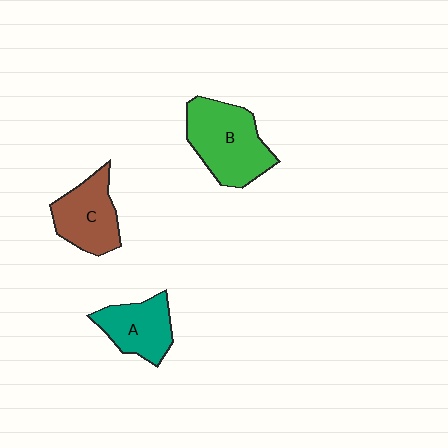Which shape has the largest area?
Shape B (green).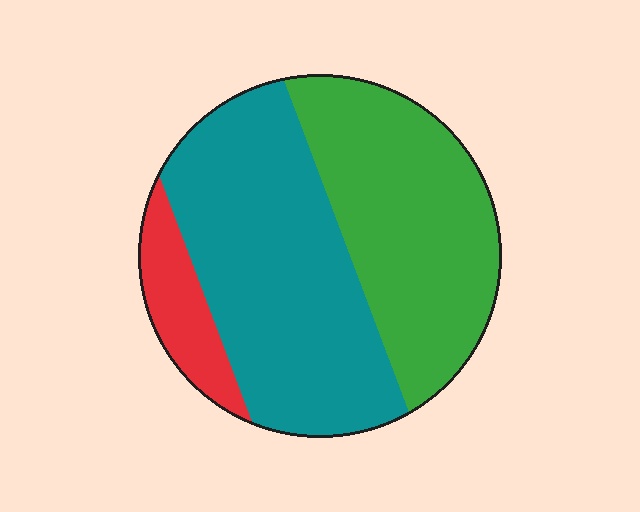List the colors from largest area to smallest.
From largest to smallest: teal, green, red.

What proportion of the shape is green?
Green takes up about two fifths (2/5) of the shape.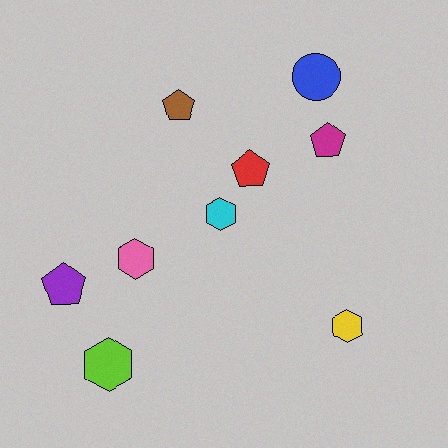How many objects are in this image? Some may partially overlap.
There are 9 objects.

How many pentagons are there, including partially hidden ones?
There are 4 pentagons.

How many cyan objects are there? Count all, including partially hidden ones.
There is 1 cyan object.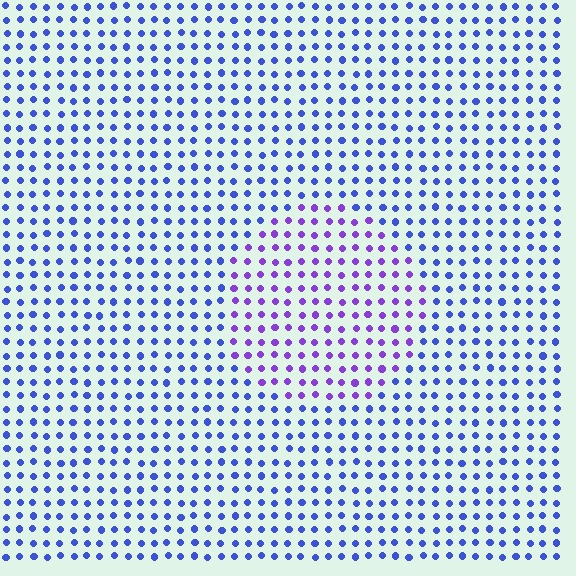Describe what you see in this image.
The image is filled with small blue elements in a uniform arrangement. A circle-shaped region is visible where the elements are tinted to a slightly different hue, forming a subtle color boundary.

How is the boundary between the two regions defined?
The boundary is defined purely by a slight shift in hue (about 39 degrees). Spacing, size, and orientation are identical on both sides.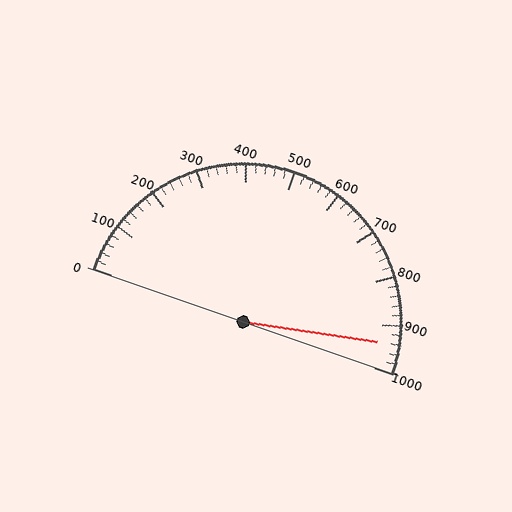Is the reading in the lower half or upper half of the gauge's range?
The reading is in the upper half of the range (0 to 1000).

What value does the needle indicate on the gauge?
The needle indicates approximately 940.